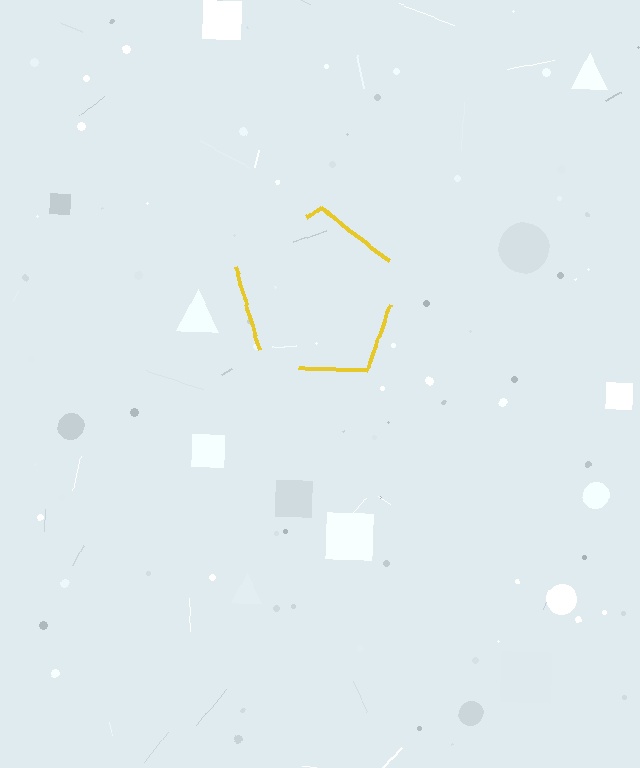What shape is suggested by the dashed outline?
The dashed outline suggests a pentagon.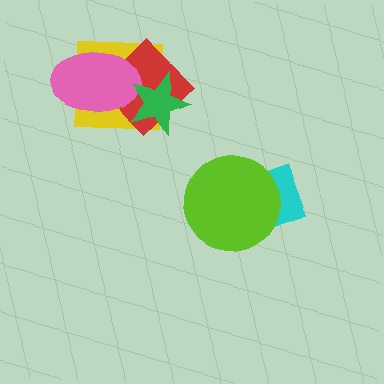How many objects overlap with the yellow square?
3 objects overlap with the yellow square.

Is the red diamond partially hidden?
Yes, it is partially covered by another shape.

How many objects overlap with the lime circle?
1 object overlaps with the lime circle.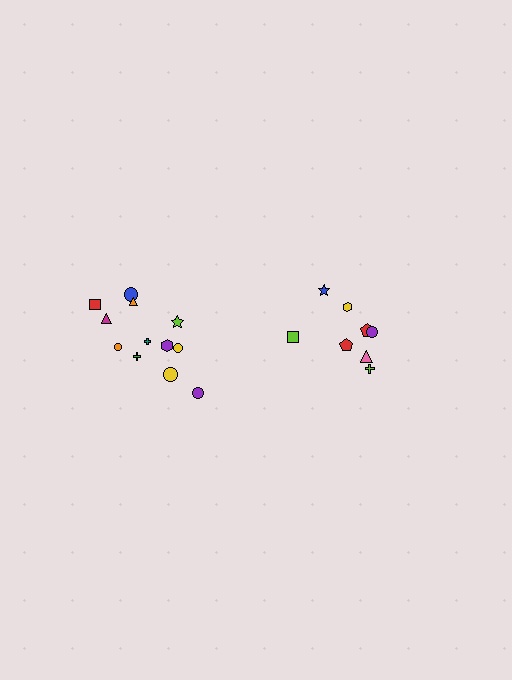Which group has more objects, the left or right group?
The left group.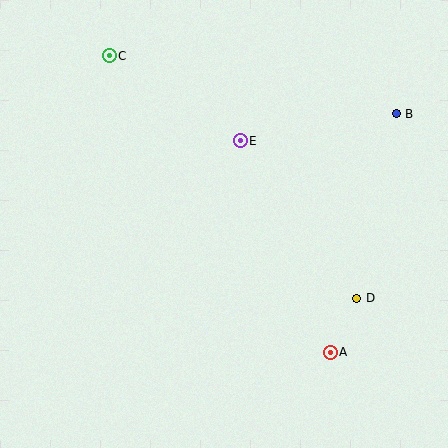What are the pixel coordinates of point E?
Point E is at (240, 141).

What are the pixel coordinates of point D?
Point D is at (357, 298).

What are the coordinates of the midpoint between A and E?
The midpoint between A and E is at (285, 247).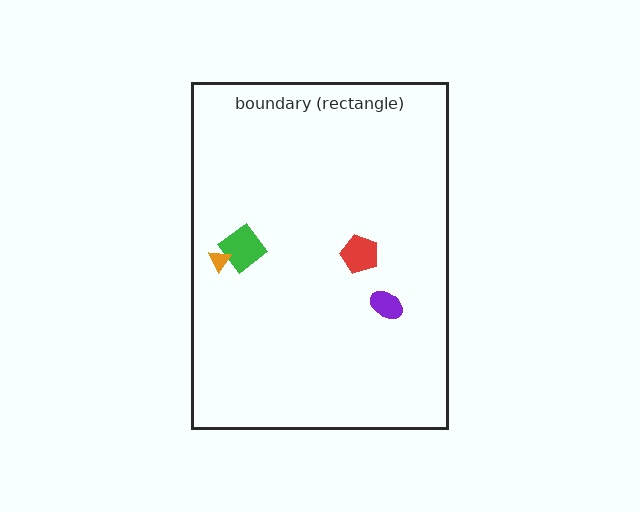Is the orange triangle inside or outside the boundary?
Inside.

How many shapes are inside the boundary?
4 inside, 0 outside.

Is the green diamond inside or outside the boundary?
Inside.